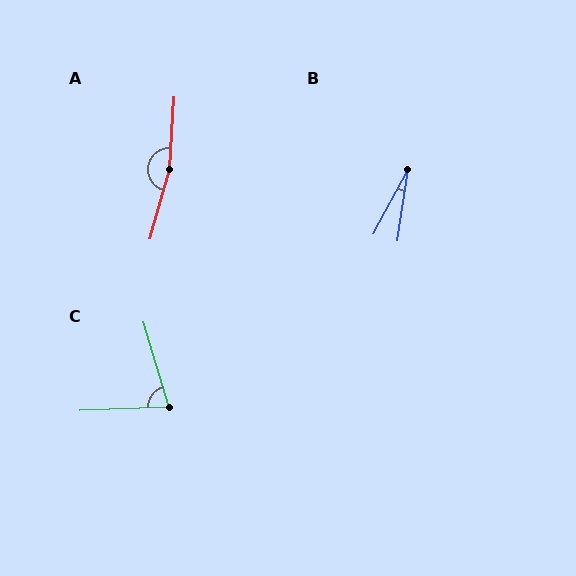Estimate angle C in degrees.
Approximately 75 degrees.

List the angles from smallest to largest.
B (20°), C (75°), A (168°).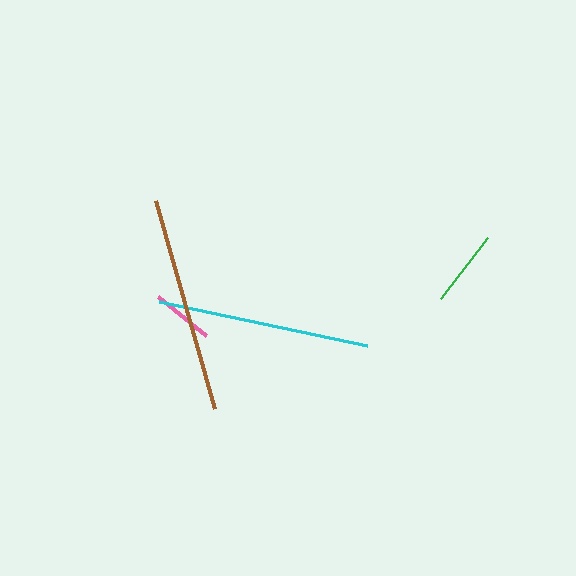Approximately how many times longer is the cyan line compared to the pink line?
The cyan line is approximately 3.4 times the length of the pink line.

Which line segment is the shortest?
The pink line is the shortest at approximately 62 pixels.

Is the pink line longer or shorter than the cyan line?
The cyan line is longer than the pink line.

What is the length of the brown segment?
The brown segment is approximately 216 pixels long.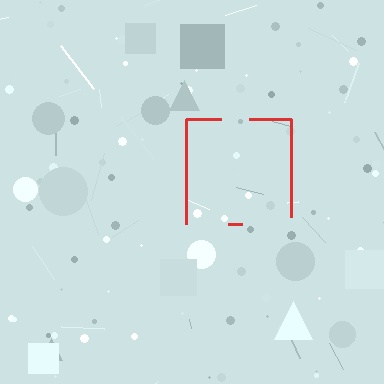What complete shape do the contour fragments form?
The contour fragments form a square.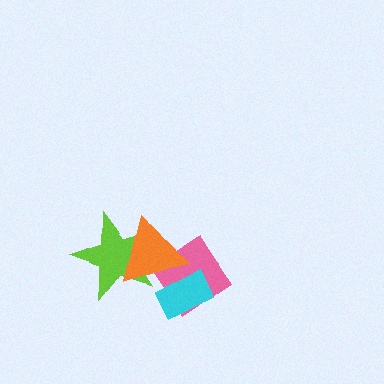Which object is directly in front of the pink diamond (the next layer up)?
The orange triangle is directly in front of the pink diamond.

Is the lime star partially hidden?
Yes, it is partially covered by another shape.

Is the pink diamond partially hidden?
Yes, it is partially covered by another shape.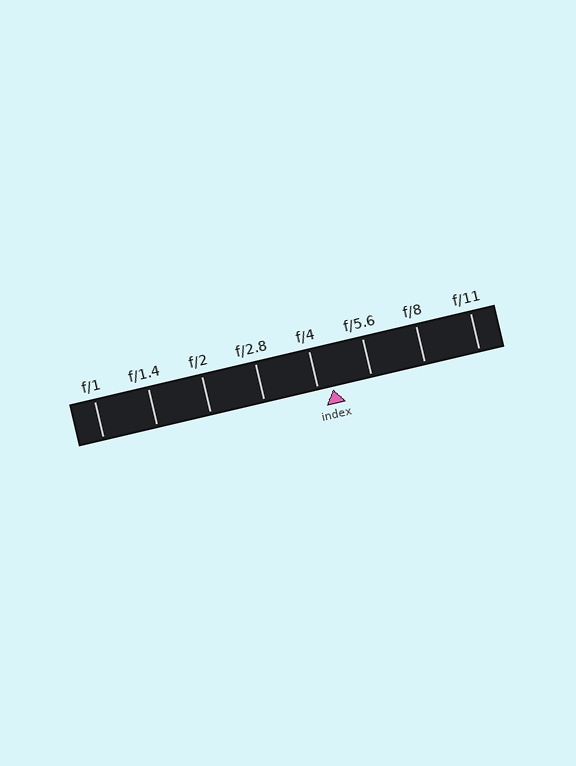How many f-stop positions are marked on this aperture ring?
There are 8 f-stop positions marked.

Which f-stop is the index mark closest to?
The index mark is closest to f/4.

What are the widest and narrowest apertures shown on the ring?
The widest aperture shown is f/1 and the narrowest is f/11.